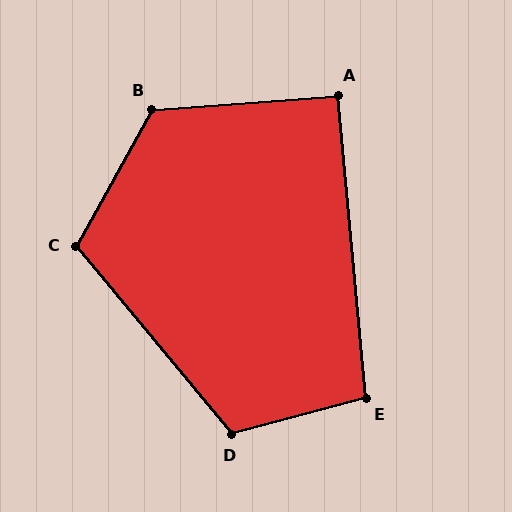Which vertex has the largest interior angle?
B, at approximately 123 degrees.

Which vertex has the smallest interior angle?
A, at approximately 91 degrees.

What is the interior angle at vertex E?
Approximately 100 degrees (obtuse).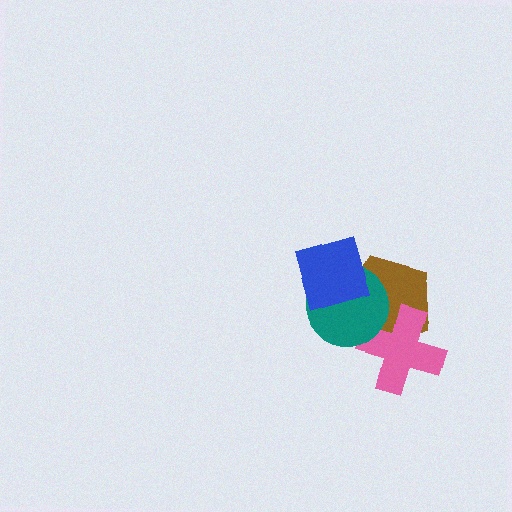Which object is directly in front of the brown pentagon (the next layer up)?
The pink cross is directly in front of the brown pentagon.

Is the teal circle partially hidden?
Yes, it is partially covered by another shape.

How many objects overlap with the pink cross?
2 objects overlap with the pink cross.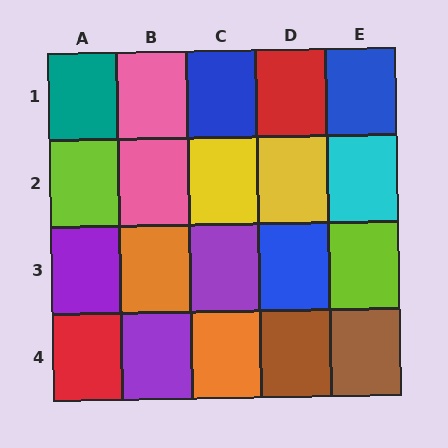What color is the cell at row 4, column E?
Brown.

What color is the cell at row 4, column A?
Red.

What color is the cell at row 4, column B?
Purple.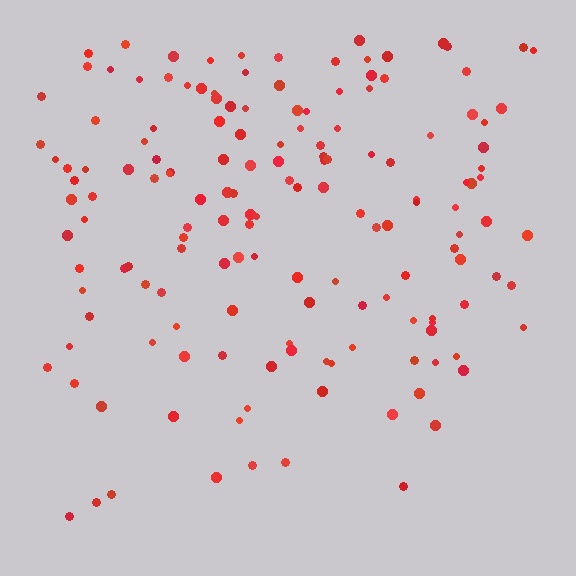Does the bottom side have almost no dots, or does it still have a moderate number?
Still a moderate number, just noticeably fewer than the top.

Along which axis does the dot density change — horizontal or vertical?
Vertical.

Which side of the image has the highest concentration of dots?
The top.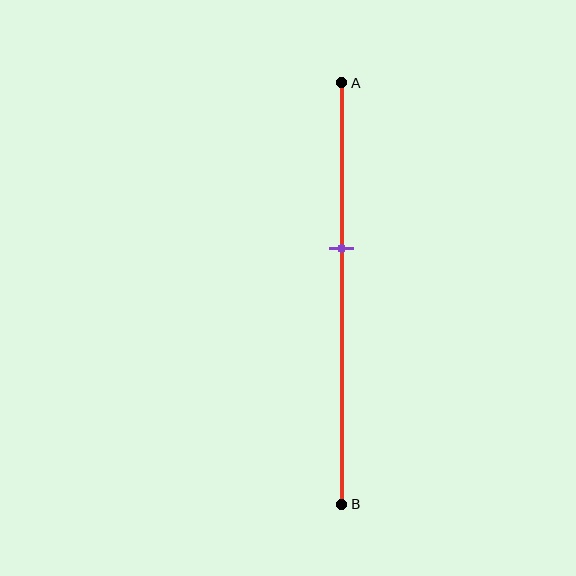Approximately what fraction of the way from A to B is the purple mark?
The purple mark is approximately 40% of the way from A to B.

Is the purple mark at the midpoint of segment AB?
No, the mark is at about 40% from A, not at the 50% midpoint.